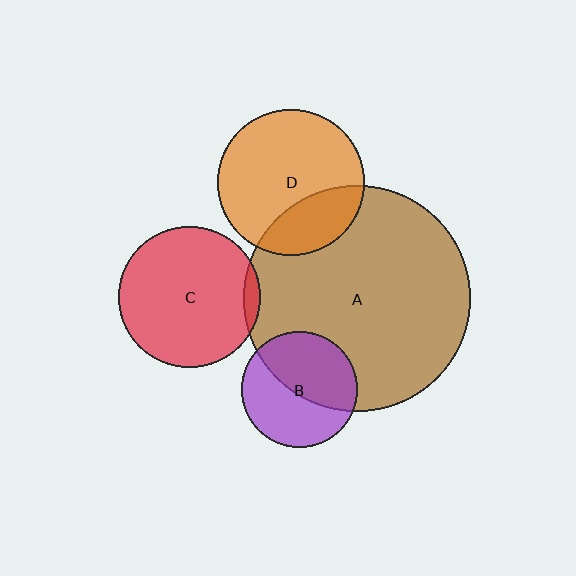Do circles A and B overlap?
Yes.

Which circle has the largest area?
Circle A (brown).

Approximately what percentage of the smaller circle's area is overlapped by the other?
Approximately 50%.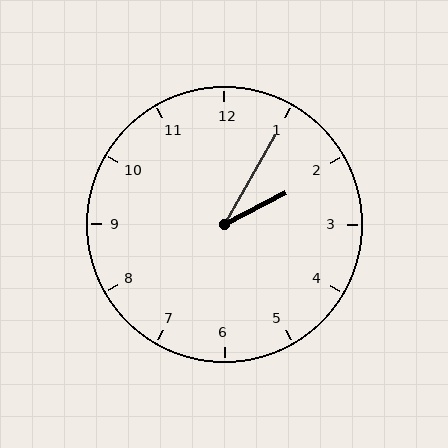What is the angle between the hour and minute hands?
Approximately 32 degrees.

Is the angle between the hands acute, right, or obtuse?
It is acute.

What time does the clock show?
2:05.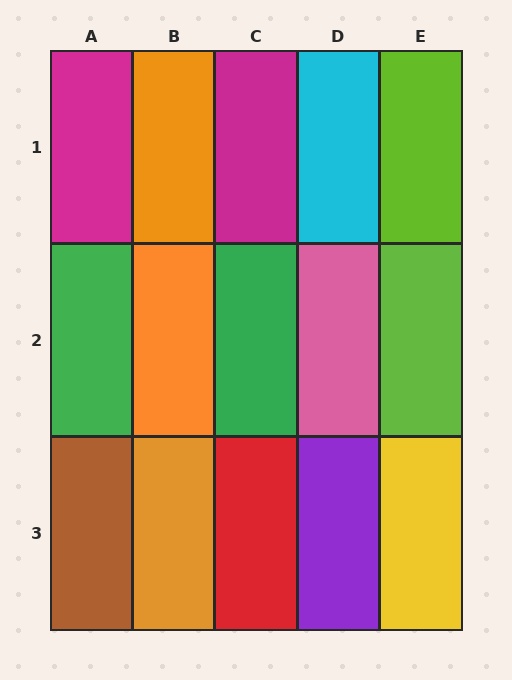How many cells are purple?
1 cell is purple.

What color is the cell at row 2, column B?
Orange.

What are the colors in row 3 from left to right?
Brown, orange, red, purple, yellow.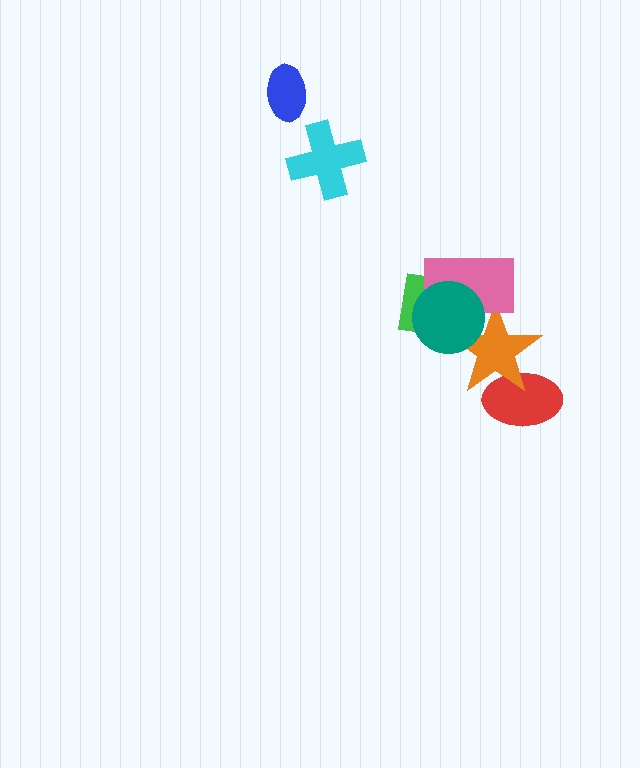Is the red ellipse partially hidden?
Yes, it is partially covered by another shape.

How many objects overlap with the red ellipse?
1 object overlaps with the red ellipse.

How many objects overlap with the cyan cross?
0 objects overlap with the cyan cross.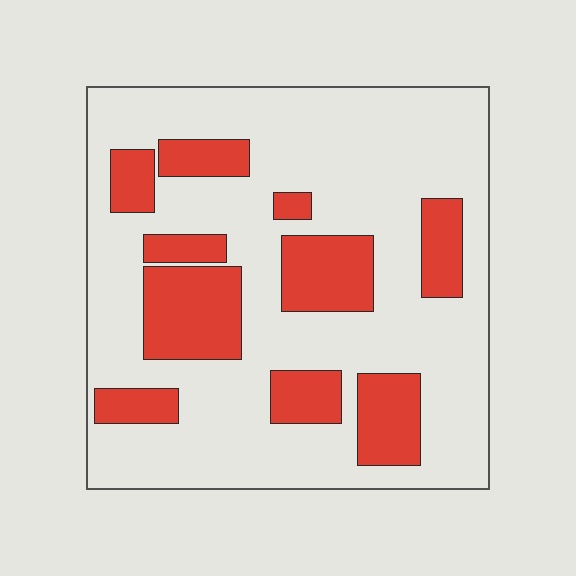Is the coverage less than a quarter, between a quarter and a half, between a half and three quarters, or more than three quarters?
Between a quarter and a half.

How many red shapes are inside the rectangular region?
10.